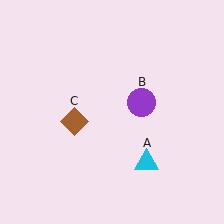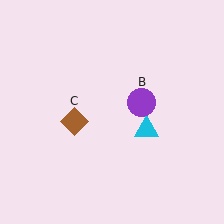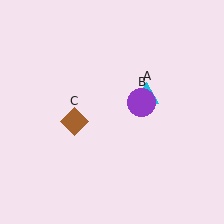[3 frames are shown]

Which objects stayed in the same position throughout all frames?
Purple circle (object B) and brown diamond (object C) remained stationary.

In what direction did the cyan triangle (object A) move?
The cyan triangle (object A) moved up.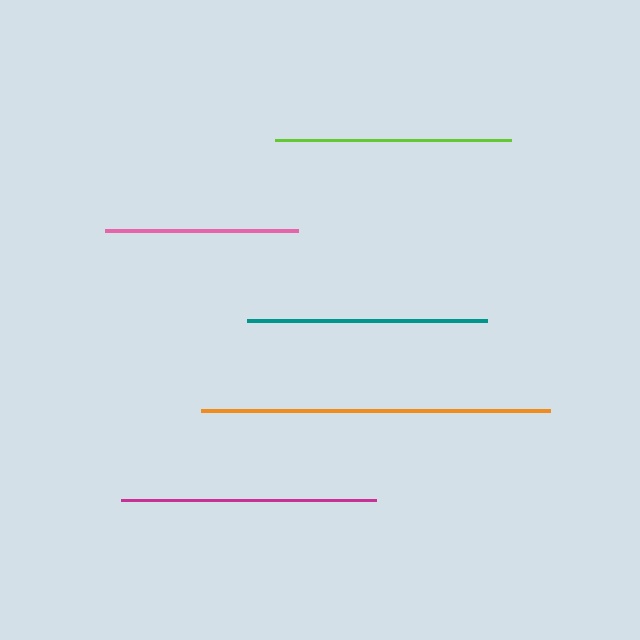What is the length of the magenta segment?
The magenta segment is approximately 255 pixels long.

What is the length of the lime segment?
The lime segment is approximately 236 pixels long.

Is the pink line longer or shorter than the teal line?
The teal line is longer than the pink line.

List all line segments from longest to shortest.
From longest to shortest: orange, magenta, teal, lime, pink.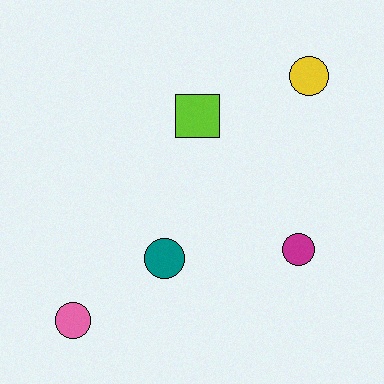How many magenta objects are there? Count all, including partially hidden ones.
There is 1 magenta object.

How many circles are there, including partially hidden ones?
There are 4 circles.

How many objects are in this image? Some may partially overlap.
There are 5 objects.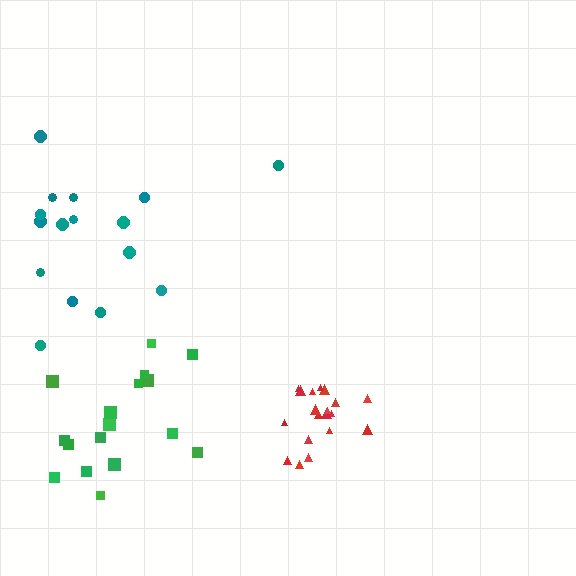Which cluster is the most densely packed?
Red.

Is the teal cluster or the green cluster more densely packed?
Green.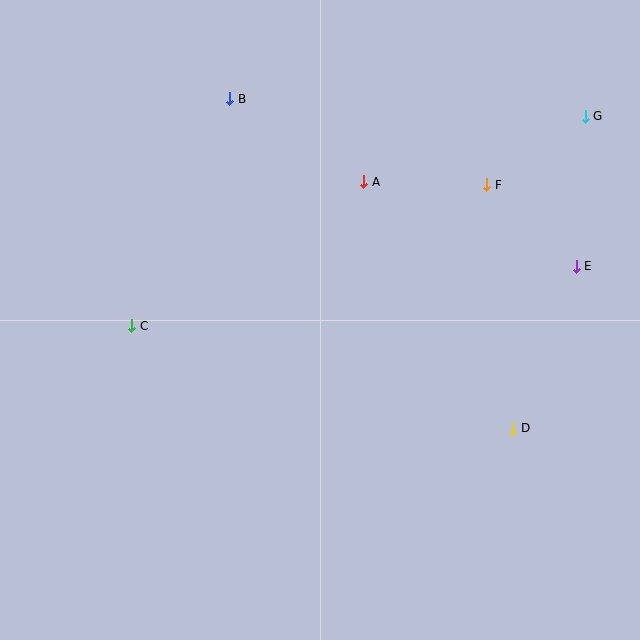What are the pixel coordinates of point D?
Point D is at (513, 428).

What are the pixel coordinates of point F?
Point F is at (487, 185).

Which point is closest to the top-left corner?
Point B is closest to the top-left corner.